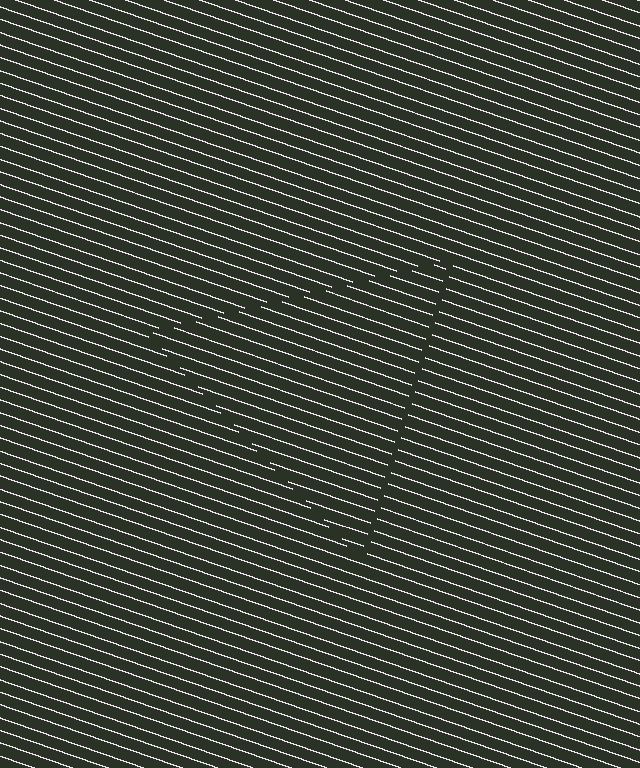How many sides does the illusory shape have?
3 sides — the line-ends trace a triangle.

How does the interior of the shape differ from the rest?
The interior of the shape contains the same grating, shifted by half a period — the contour is defined by the phase discontinuity where line-ends from the inner and outer gratings abut.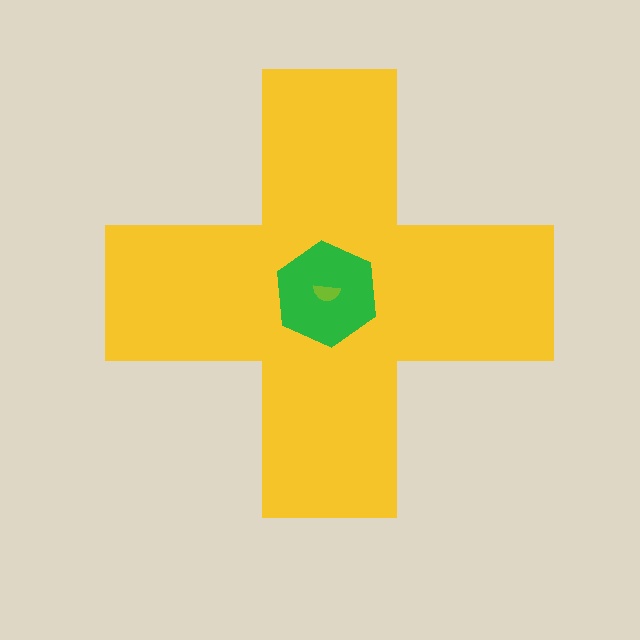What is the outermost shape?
The yellow cross.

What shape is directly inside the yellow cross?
The green hexagon.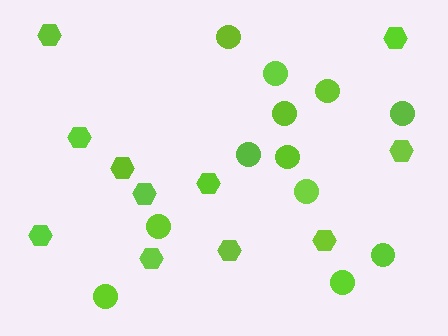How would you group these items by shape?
There are 2 groups: one group of circles (12) and one group of hexagons (11).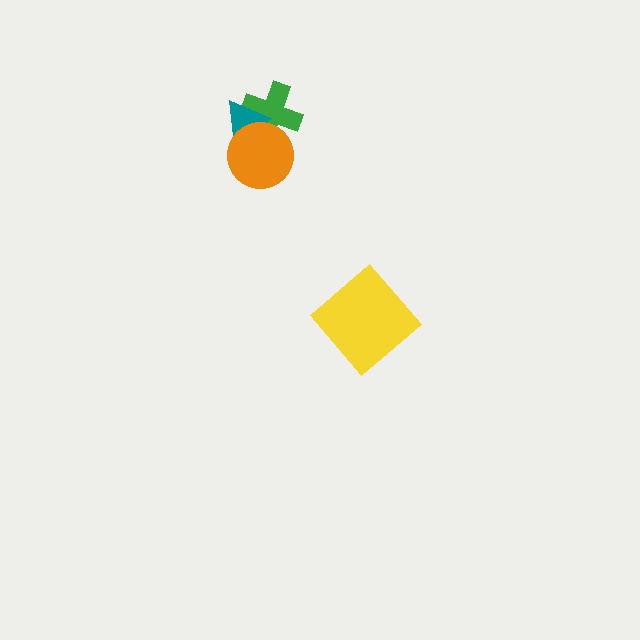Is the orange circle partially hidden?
No, no other shape covers it.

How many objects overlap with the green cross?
2 objects overlap with the green cross.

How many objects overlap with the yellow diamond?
0 objects overlap with the yellow diamond.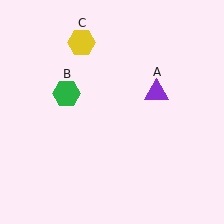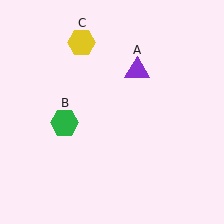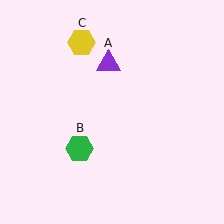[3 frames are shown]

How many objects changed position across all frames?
2 objects changed position: purple triangle (object A), green hexagon (object B).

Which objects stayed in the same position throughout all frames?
Yellow hexagon (object C) remained stationary.